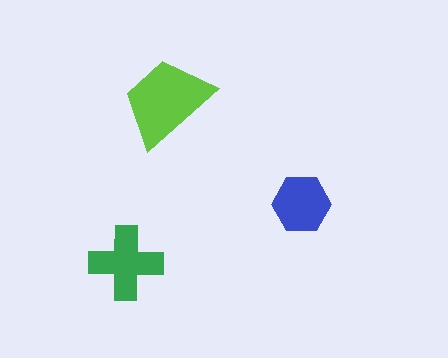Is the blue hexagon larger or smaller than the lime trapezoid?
Smaller.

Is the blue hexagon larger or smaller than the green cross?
Smaller.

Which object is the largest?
The lime trapezoid.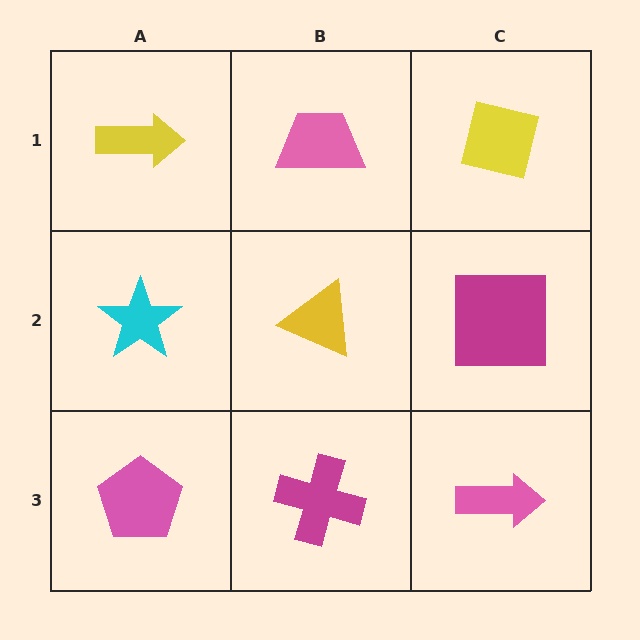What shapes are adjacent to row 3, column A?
A cyan star (row 2, column A), a magenta cross (row 3, column B).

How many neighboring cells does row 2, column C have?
3.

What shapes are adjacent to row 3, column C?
A magenta square (row 2, column C), a magenta cross (row 3, column B).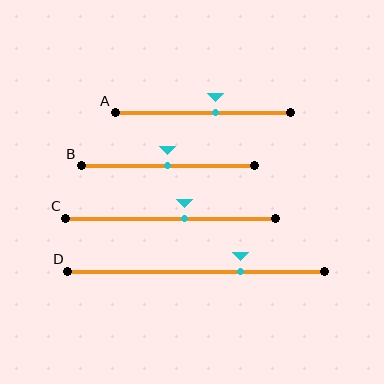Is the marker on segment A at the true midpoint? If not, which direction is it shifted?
No, the marker on segment A is shifted to the right by about 7% of the segment length.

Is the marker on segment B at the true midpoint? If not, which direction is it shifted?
Yes, the marker on segment B is at the true midpoint.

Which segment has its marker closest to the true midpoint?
Segment B has its marker closest to the true midpoint.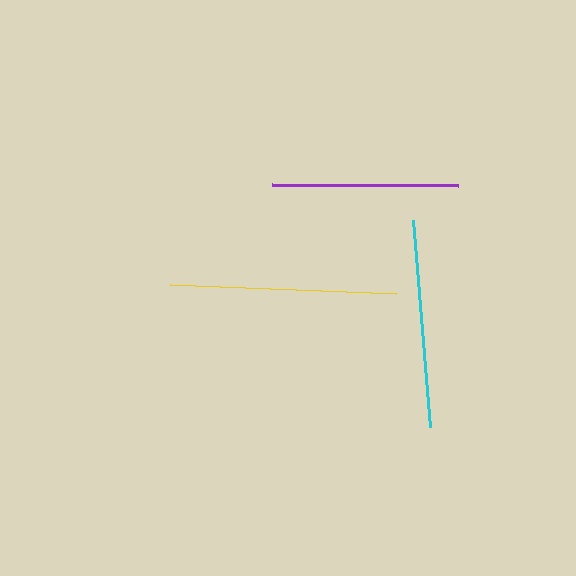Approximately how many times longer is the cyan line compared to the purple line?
The cyan line is approximately 1.1 times the length of the purple line.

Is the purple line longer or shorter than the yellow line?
The yellow line is longer than the purple line.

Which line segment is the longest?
The yellow line is the longest at approximately 226 pixels.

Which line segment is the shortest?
The purple line is the shortest at approximately 186 pixels.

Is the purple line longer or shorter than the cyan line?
The cyan line is longer than the purple line.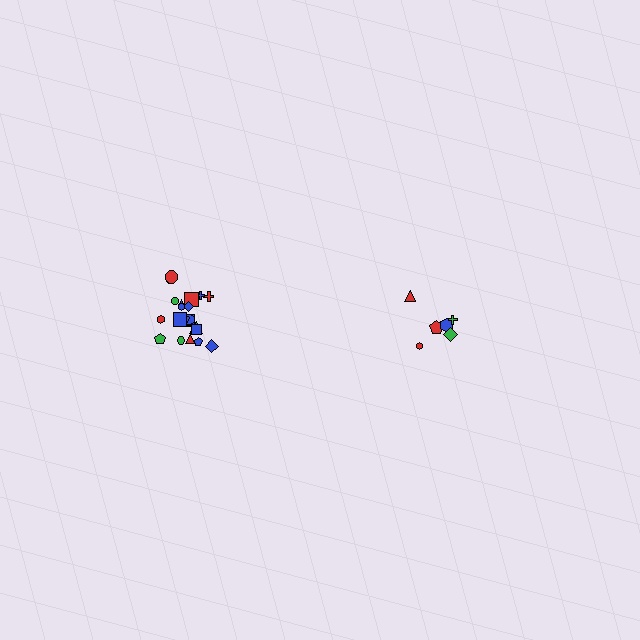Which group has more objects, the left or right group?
The left group.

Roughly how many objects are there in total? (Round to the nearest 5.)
Roughly 30 objects in total.